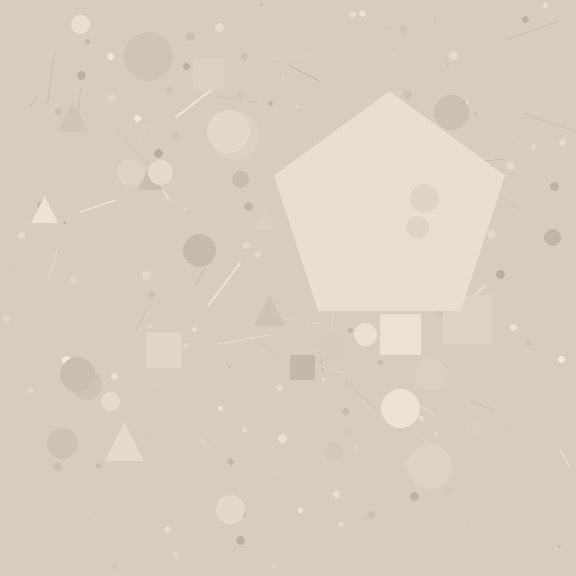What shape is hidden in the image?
A pentagon is hidden in the image.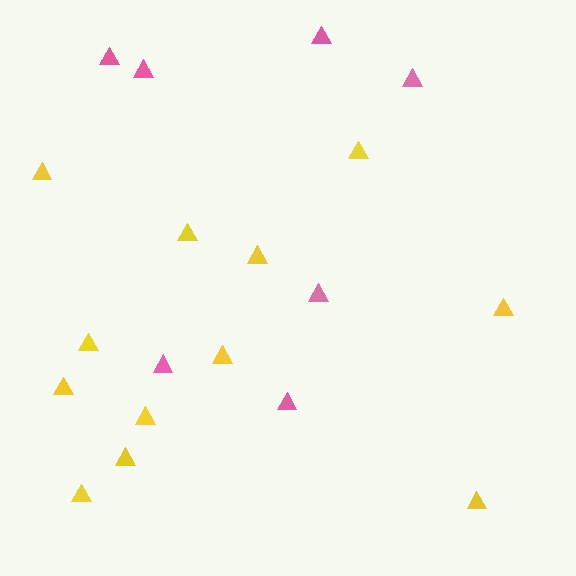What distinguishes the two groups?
There are 2 groups: one group of yellow triangles (12) and one group of pink triangles (7).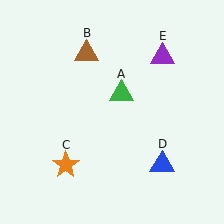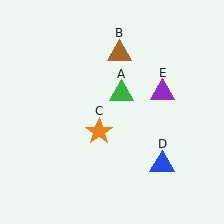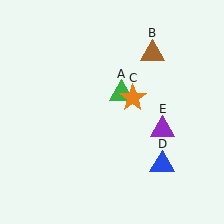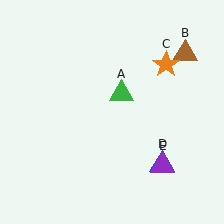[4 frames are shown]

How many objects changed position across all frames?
3 objects changed position: brown triangle (object B), orange star (object C), purple triangle (object E).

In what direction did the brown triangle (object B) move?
The brown triangle (object B) moved right.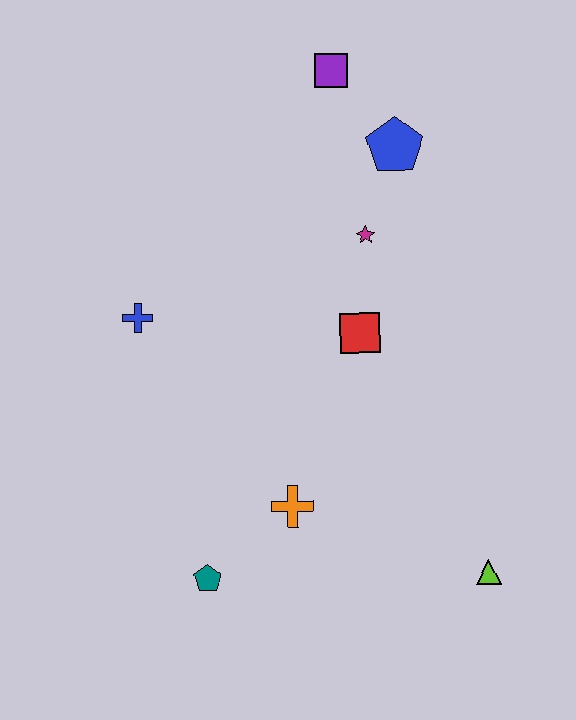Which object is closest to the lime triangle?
The orange cross is closest to the lime triangle.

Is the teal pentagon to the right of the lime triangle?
No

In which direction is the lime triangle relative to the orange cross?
The lime triangle is to the right of the orange cross.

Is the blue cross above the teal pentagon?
Yes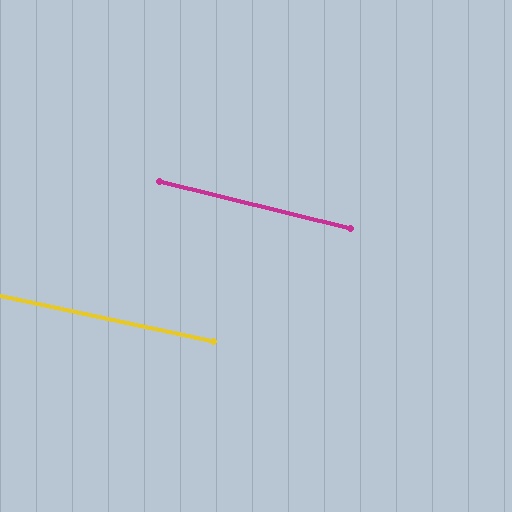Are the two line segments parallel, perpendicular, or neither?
Parallel — their directions differ by only 1.9°.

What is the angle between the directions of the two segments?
Approximately 2 degrees.